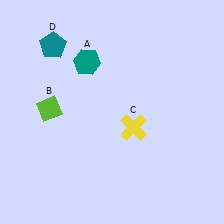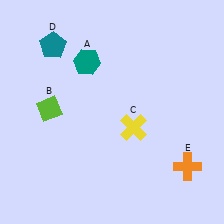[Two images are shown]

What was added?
An orange cross (E) was added in Image 2.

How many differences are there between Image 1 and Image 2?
There is 1 difference between the two images.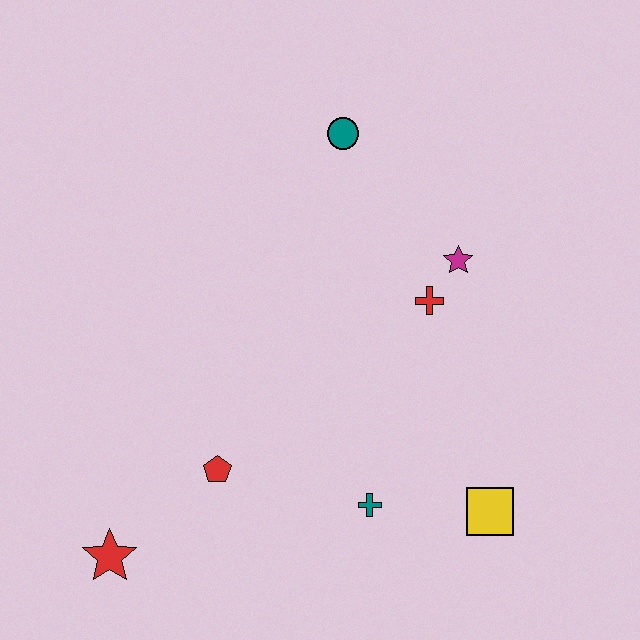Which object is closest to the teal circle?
The magenta star is closest to the teal circle.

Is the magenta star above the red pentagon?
Yes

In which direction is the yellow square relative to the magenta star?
The yellow square is below the magenta star.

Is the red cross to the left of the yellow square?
Yes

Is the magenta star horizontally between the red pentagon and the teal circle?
No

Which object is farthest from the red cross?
The red star is farthest from the red cross.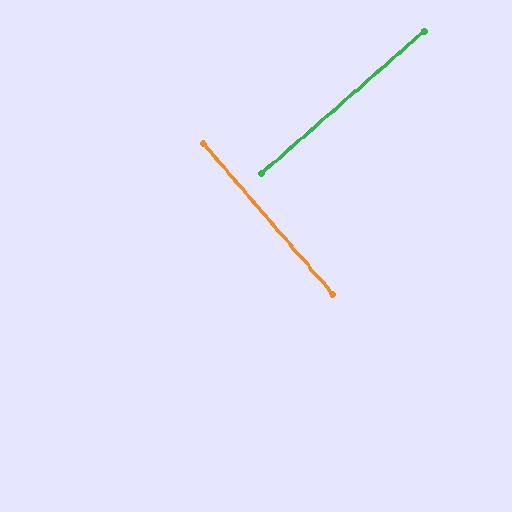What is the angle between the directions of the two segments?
Approximately 90 degrees.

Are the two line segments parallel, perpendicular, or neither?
Perpendicular — they meet at approximately 90°.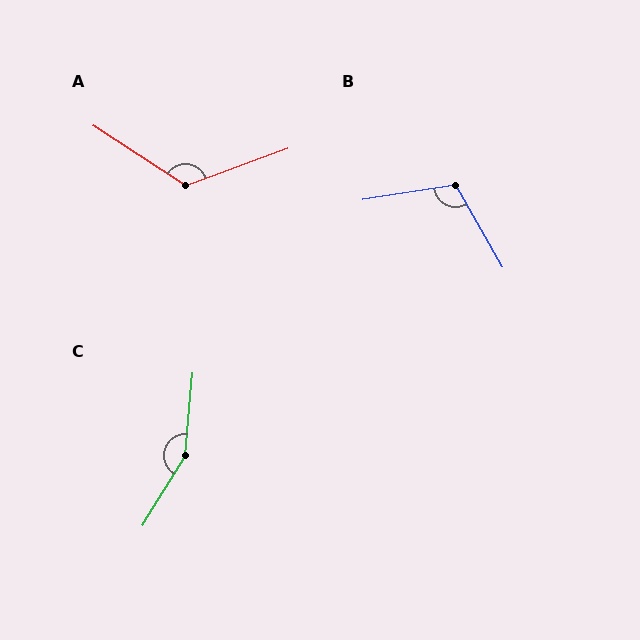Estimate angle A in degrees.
Approximately 126 degrees.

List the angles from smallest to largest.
B (111°), A (126°), C (153°).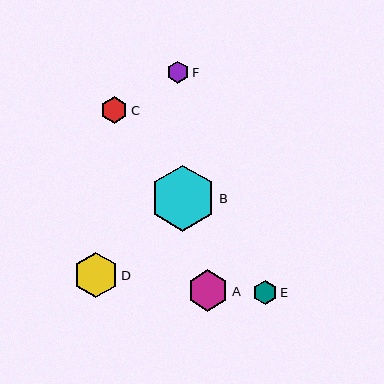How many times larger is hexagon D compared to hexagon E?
Hexagon D is approximately 1.9 times the size of hexagon E.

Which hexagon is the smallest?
Hexagon F is the smallest with a size of approximately 22 pixels.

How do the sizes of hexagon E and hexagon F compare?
Hexagon E and hexagon F are approximately the same size.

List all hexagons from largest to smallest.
From largest to smallest: B, D, A, C, E, F.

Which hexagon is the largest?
Hexagon B is the largest with a size of approximately 66 pixels.